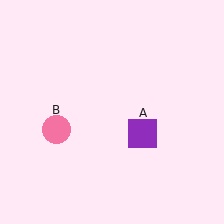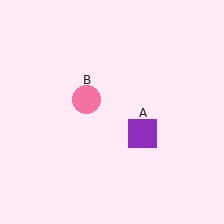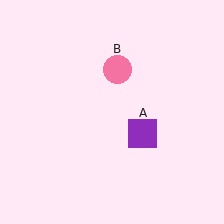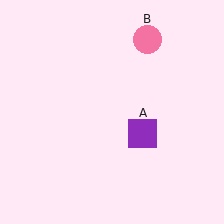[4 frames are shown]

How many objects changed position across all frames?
1 object changed position: pink circle (object B).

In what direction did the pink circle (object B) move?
The pink circle (object B) moved up and to the right.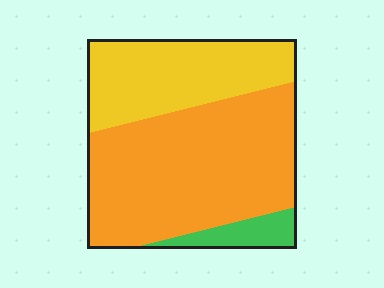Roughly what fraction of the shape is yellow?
Yellow covers roughly 30% of the shape.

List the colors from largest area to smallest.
From largest to smallest: orange, yellow, green.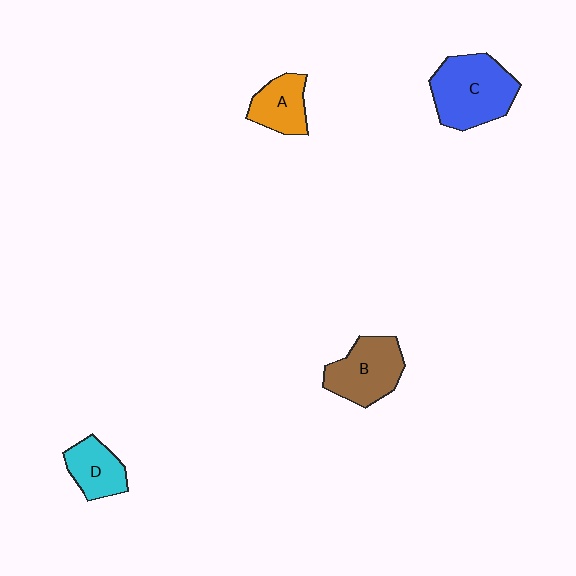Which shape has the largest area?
Shape C (blue).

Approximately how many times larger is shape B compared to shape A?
Approximately 1.4 times.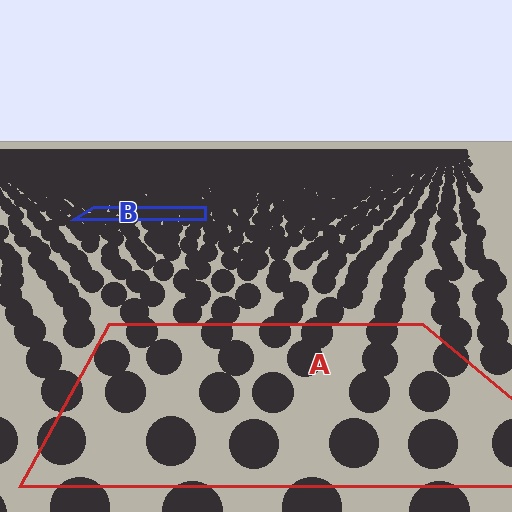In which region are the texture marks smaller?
The texture marks are smaller in region B, because it is farther away.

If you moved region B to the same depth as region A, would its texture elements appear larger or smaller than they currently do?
They would appear larger. At a closer depth, the same texture elements are projected at a bigger on-screen size.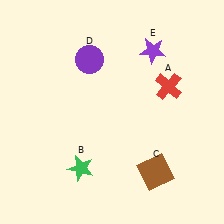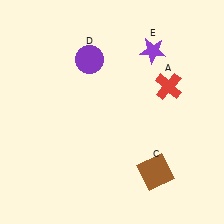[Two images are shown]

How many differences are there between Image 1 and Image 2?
There is 1 difference between the two images.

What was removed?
The green star (B) was removed in Image 2.